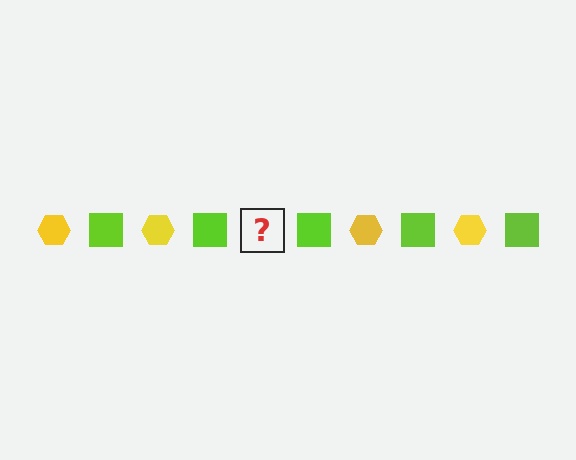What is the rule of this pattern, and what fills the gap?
The rule is that the pattern alternates between yellow hexagon and lime square. The gap should be filled with a yellow hexagon.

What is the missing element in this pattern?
The missing element is a yellow hexagon.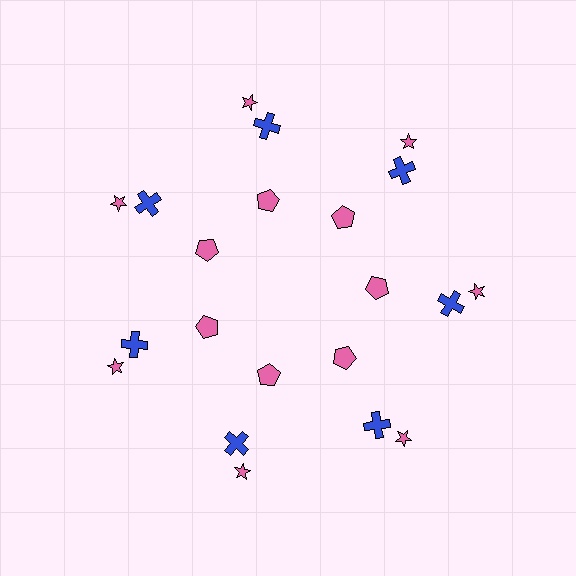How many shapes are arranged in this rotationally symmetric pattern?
There are 21 shapes, arranged in 7 groups of 3.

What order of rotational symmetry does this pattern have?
This pattern has 7-fold rotational symmetry.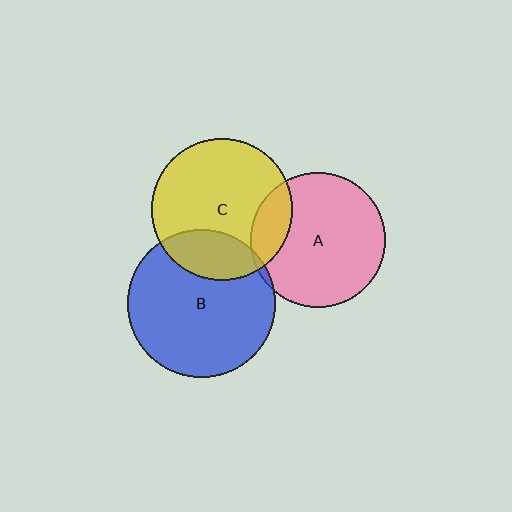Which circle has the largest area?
Circle B (blue).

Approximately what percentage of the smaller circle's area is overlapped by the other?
Approximately 5%.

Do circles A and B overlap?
Yes.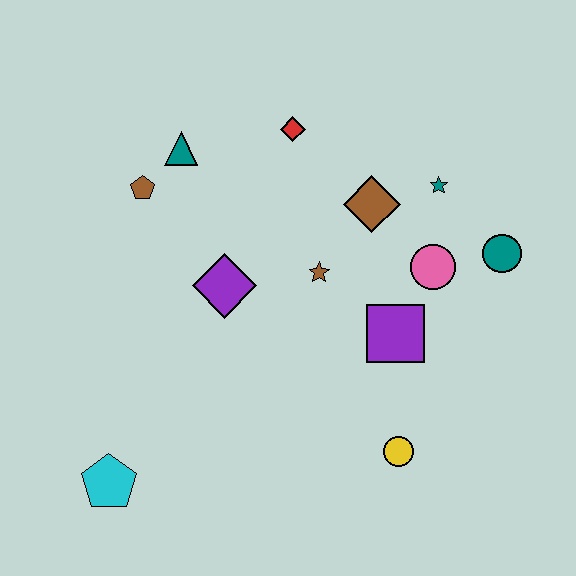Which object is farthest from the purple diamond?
The teal circle is farthest from the purple diamond.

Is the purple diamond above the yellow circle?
Yes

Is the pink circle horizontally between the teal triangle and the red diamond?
No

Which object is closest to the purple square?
The pink circle is closest to the purple square.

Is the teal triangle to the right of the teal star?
No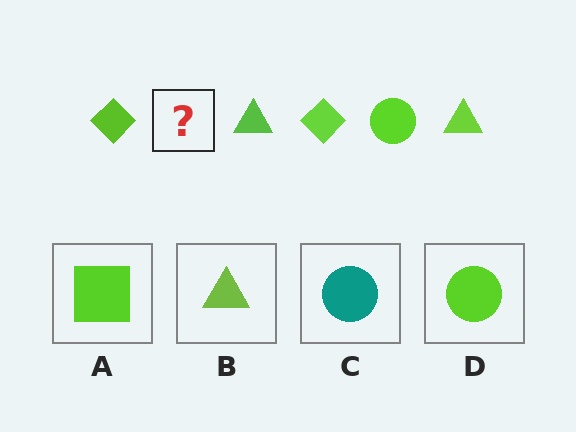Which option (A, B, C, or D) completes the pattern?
D.